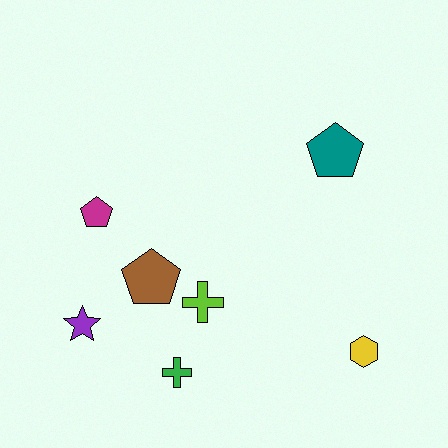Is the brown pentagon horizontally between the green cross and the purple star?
Yes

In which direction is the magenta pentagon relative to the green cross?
The magenta pentagon is above the green cross.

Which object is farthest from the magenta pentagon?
The yellow hexagon is farthest from the magenta pentagon.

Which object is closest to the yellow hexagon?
The lime cross is closest to the yellow hexagon.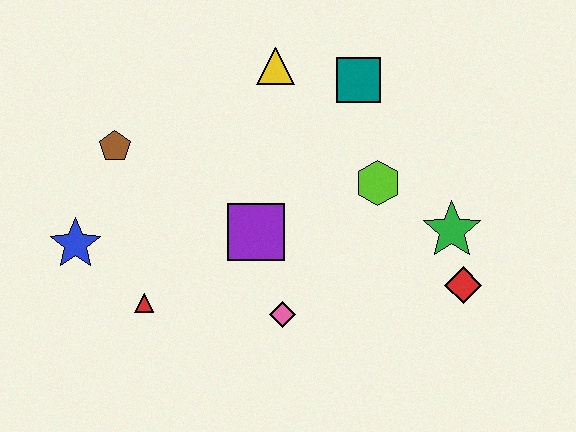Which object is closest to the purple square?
The pink diamond is closest to the purple square.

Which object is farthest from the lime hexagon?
The blue star is farthest from the lime hexagon.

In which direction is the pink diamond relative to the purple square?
The pink diamond is below the purple square.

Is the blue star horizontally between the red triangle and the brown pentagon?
No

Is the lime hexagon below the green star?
No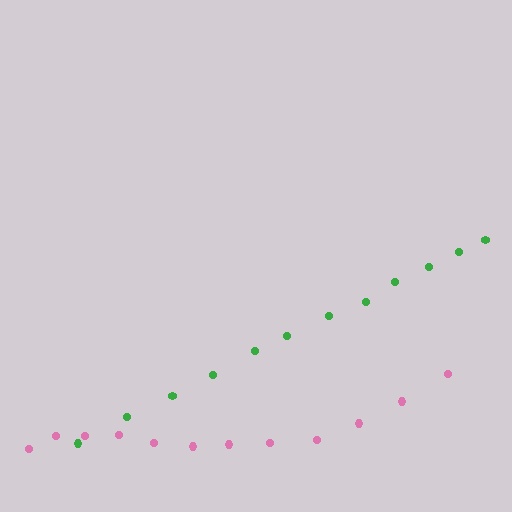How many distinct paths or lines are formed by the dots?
There are 2 distinct paths.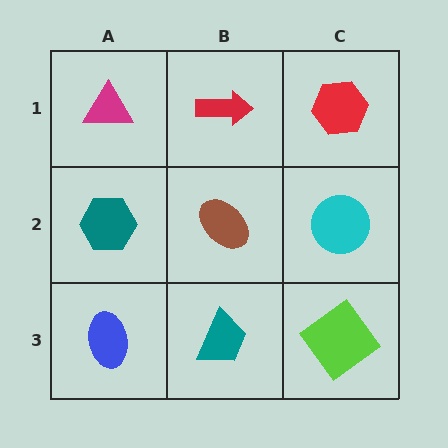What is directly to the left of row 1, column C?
A red arrow.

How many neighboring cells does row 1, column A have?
2.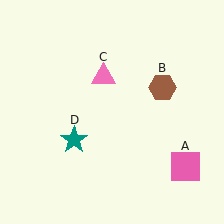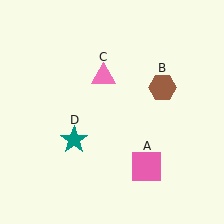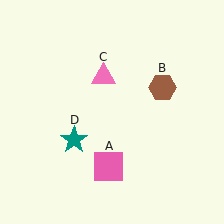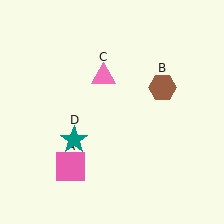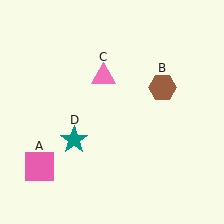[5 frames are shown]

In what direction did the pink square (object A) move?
The pink square (object A) moved left.